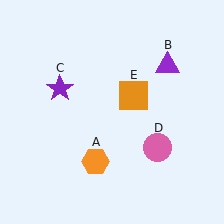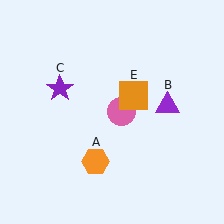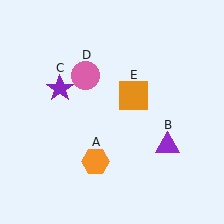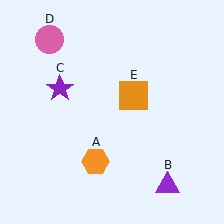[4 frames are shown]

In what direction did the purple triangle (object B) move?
The purple triangle (object B) moved down.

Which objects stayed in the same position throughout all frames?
Orange hexagon (object A) and purple star (object C) and orange square (object E) remained stationary.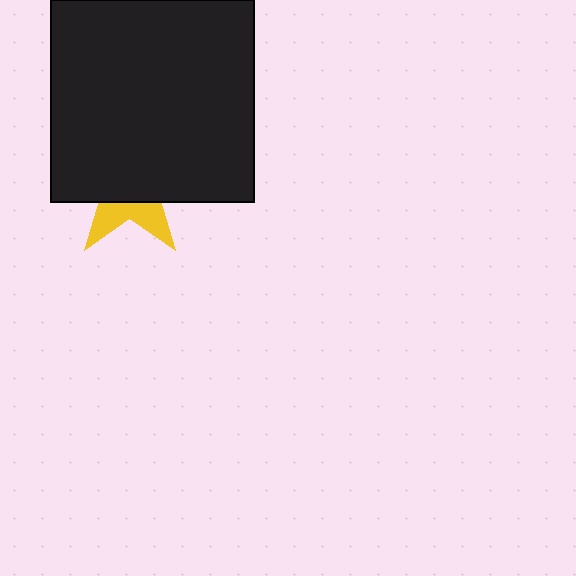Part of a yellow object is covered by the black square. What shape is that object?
It is a star.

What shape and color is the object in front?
The object in front is a black square.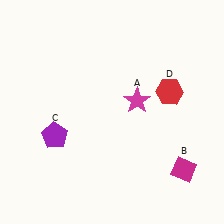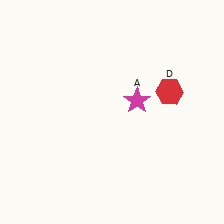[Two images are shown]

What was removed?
The magenta diamond (B), the purple pentagon (C) were removed in Image 2.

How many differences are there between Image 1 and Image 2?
There are 2 differences between the two images.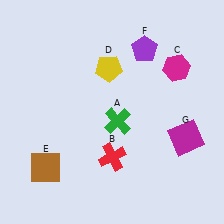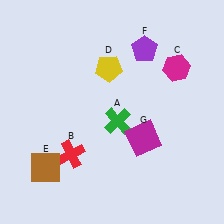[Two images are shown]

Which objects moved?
The objects that moved are: the red cross (B), the magenta square (G).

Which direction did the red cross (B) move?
The red cross (B) moved left.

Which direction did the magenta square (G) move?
The magenta square (G) moved left.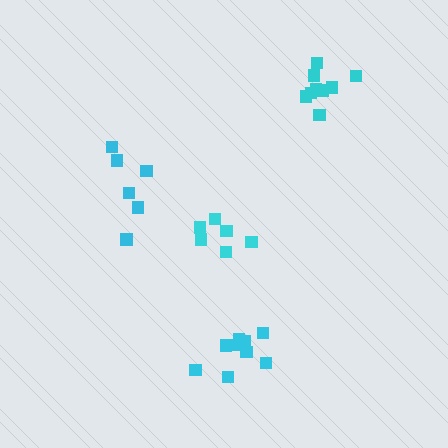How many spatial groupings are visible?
There are 4 spatial groupings.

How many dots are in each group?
Group 1: 9 dots, Group 2: 6 dots, Group 3: 9 dots, Group 4: 6 dots (30 total).